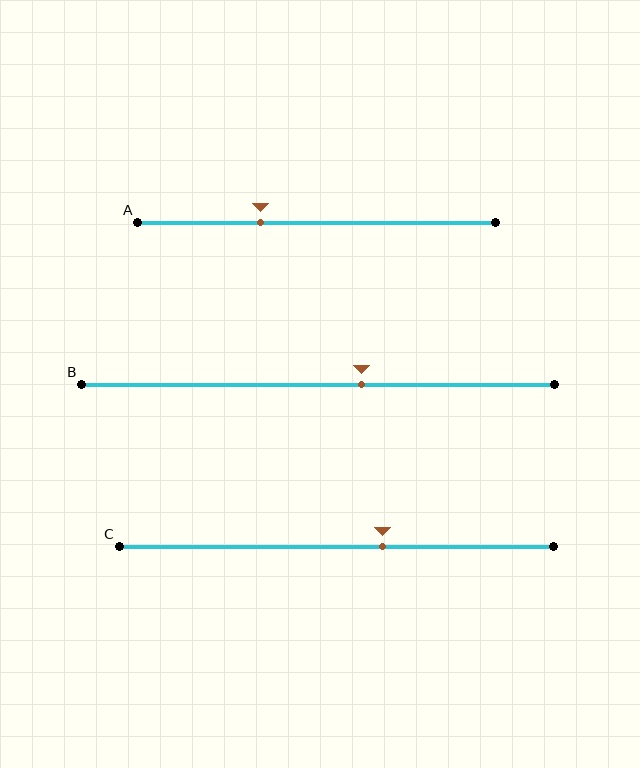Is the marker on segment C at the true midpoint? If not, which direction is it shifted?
No, the marker on segment C is shifted to the right by about 11% of the segment length.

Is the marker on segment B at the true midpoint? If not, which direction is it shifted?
No, the marker on segment B is shifted to the right by about 9% of the segment length.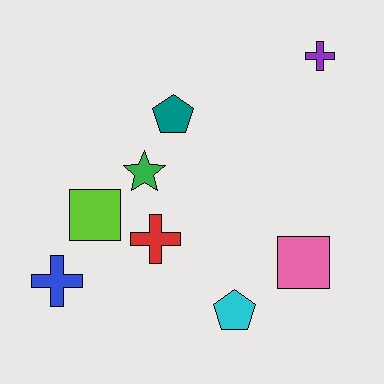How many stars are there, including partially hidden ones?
There is 1 star.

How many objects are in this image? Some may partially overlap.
There are 8 objects.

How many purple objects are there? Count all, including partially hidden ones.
There is 1 purple object.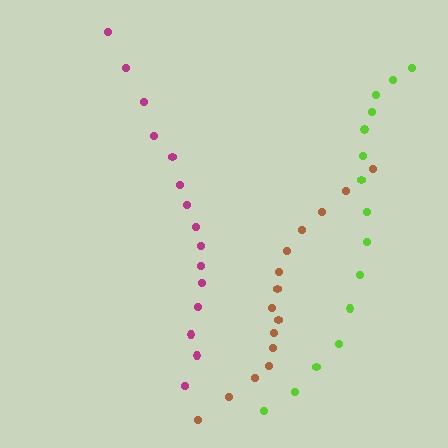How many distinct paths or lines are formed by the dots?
There are 3 distinct paths.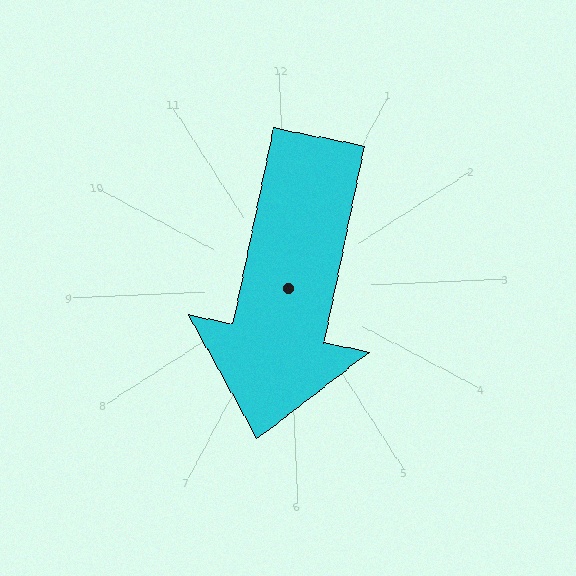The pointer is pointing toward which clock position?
Roughly 6 o'clock.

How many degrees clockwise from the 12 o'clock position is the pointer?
Approximately 194 degrees.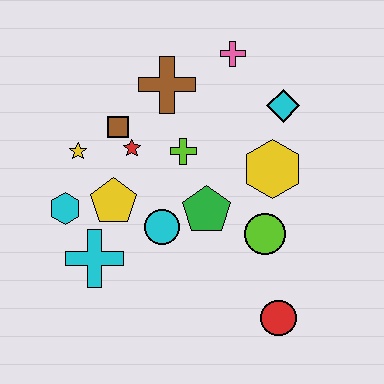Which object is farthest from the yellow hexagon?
The cyan hexagon is farthest from the yellow hexagon.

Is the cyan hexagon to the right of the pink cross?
No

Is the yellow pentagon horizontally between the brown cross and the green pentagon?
No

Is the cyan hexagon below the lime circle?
No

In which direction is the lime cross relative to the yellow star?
The lime cross is to the right of the yellow star.